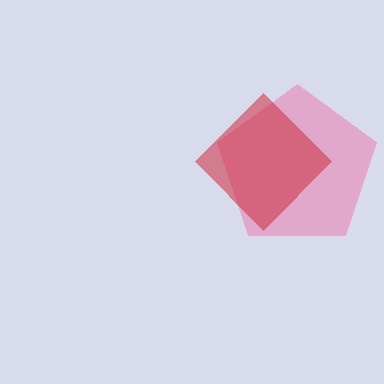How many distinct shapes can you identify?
There are 2 distinct shapes: a pink pentagon, a red diamond.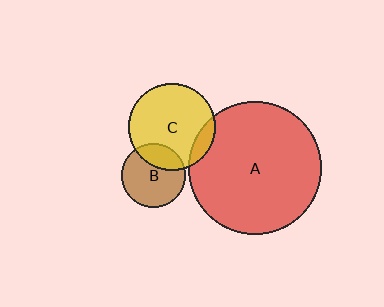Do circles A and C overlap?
Yes.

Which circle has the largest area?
Circle A (red).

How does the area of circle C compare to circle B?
Approximately 1.9 times.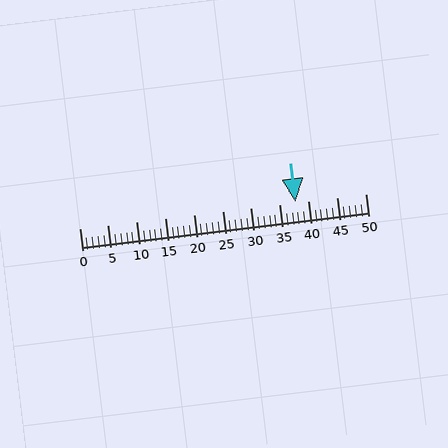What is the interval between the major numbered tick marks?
The major tick marks are spaced 5 units apart.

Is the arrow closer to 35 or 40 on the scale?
The arrow is closer to 40.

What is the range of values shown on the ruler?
The ruler shows values from 0 to 50.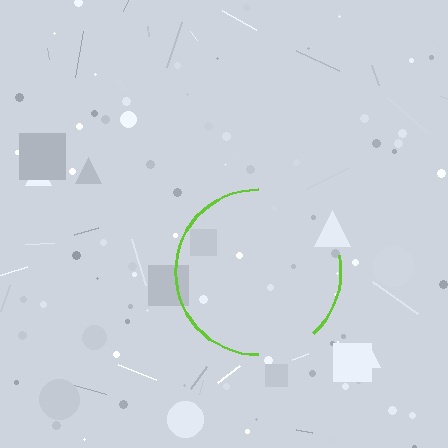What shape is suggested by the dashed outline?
The dashed outline suggests a circle.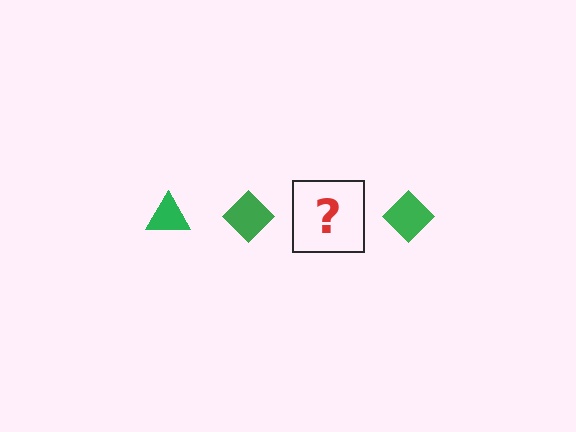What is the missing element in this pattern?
The missing element is a green triangle.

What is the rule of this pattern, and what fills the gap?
The rule is that the pattern cycles through triangle, diamond shapes in green. The gap should be filled with a green triangle.